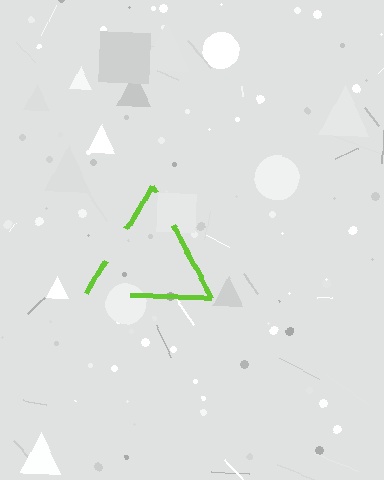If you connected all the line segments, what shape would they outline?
They would outline a triangle.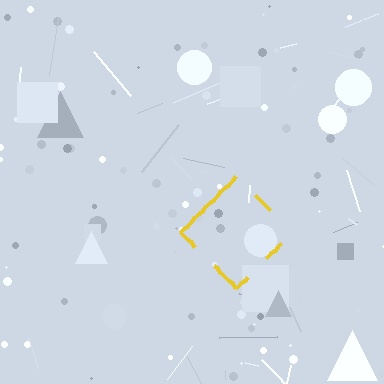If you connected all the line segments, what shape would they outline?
They would outline a diamond.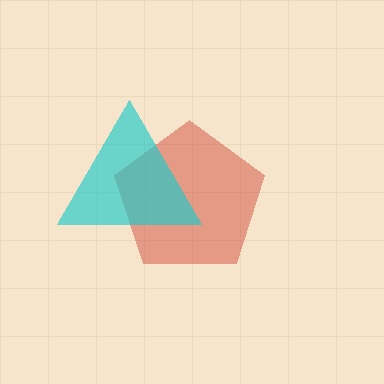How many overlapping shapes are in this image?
There are 2 overlapping shapes in the image.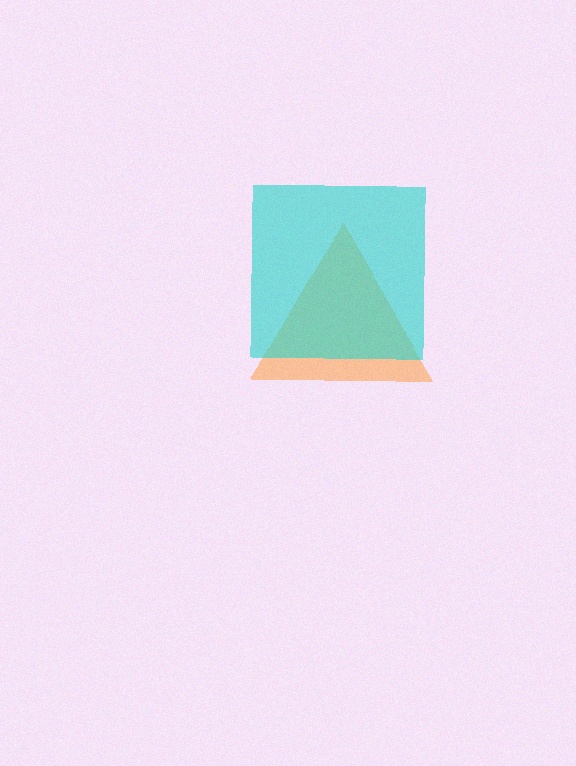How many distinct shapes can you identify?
There are 2 distinct shapes: an orange triangle, a cyan square.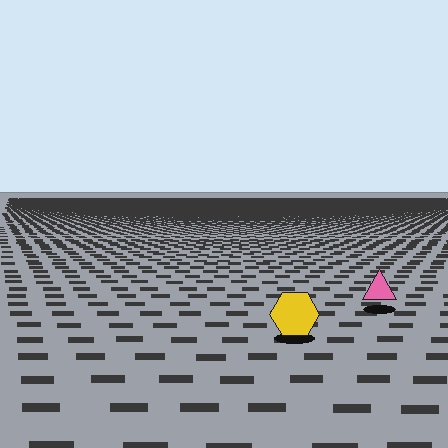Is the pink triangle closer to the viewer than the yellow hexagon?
No. The yellow hexagon is closer — you can tell from the texture gradient: the ground texture is coarser near it.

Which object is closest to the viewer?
The yellow hexagon is closest. The texture marks near it are larger and more spread out.